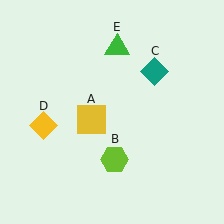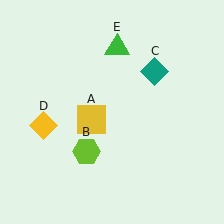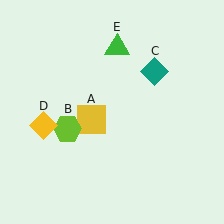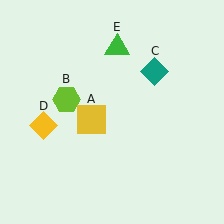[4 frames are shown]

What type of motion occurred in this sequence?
The lime hexagon (object B) rotated clockwise around the center of the scene.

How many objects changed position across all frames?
1 object changed position: lime hexagon (object B).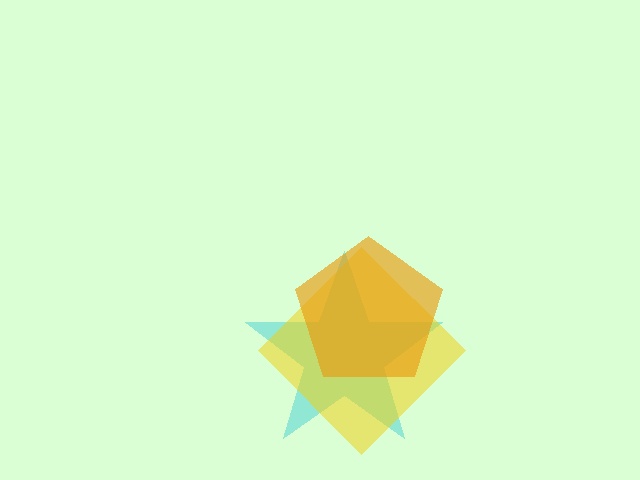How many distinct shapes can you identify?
There are 3 distinct shapes: a cyan star, a yellow diamond, an orange pentagon.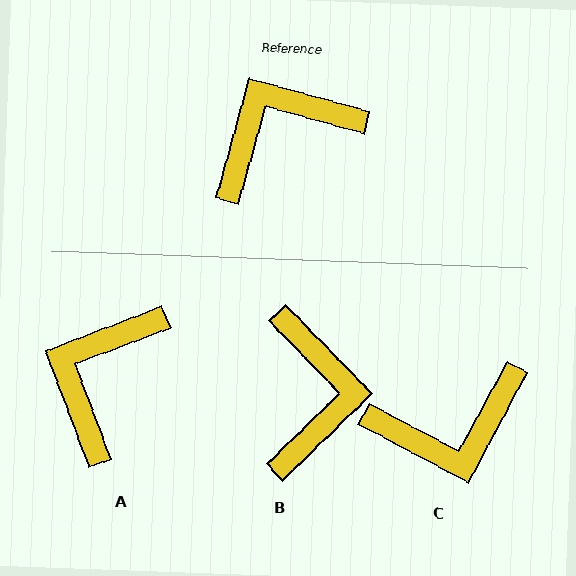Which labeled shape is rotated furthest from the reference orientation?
C, about 167 degrees away.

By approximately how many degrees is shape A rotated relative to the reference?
Approximately 36 degrees counter-clockwise.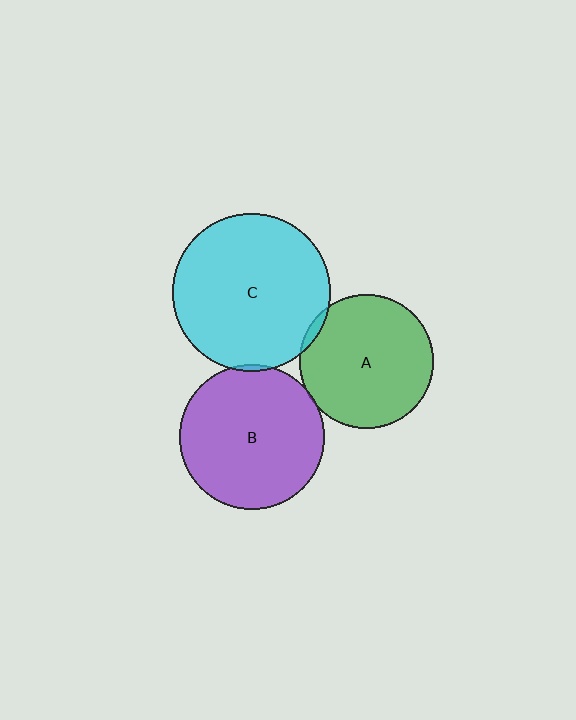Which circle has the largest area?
Circle C (cyan).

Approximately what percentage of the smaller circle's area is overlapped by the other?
Approximately 5%.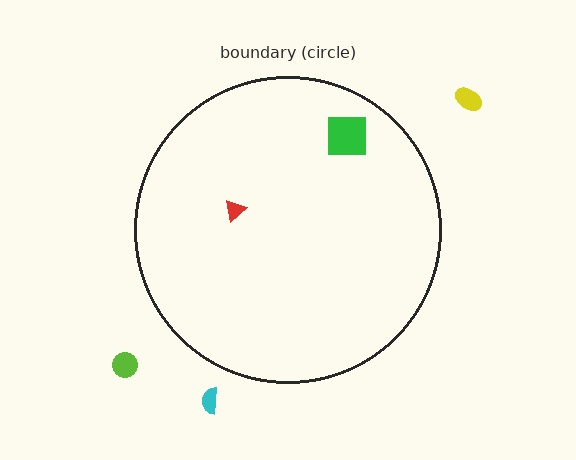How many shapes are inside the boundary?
2 inside, 3 outside.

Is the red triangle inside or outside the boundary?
Inside.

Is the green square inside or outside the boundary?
Inside.